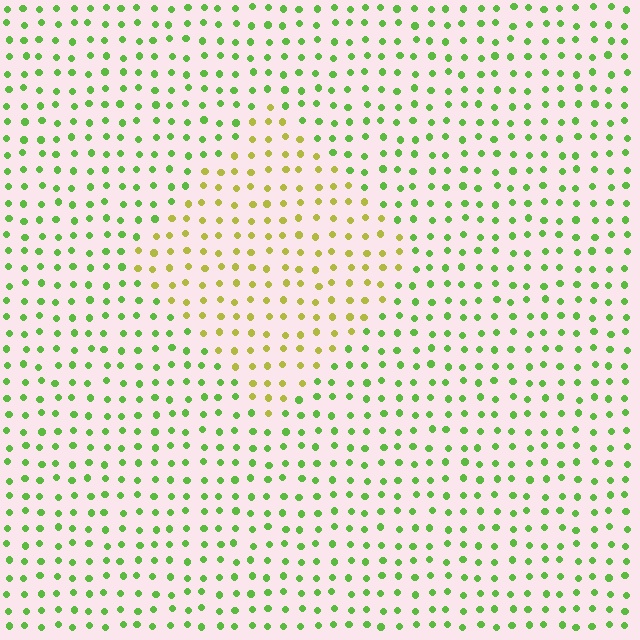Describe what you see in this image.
The image is filled with small lime elements in a uniform arrangement. A diamond-shaped region is visible where the elements are tinted to a slightly different hue, forming a subtle color boundary.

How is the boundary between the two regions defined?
The boundary is defined purely by a slight shift in hue (about 42 degrees). Spacing, size, and orientation are identical on both sides.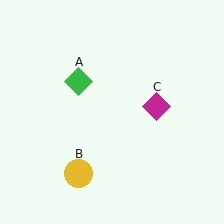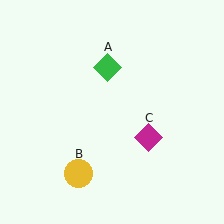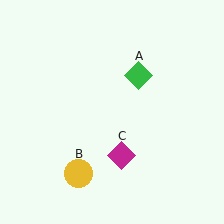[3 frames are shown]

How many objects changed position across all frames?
2 objects changed position: green diamond (object A), magenta diamond (object C).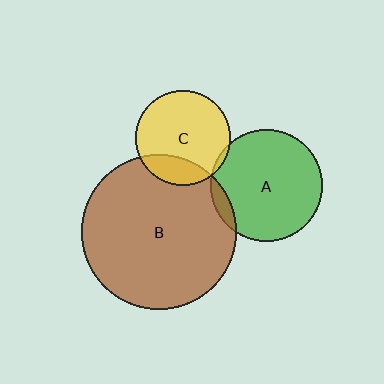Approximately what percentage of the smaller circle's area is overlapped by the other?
Approximately 5%.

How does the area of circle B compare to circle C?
Approximately 2.7 times.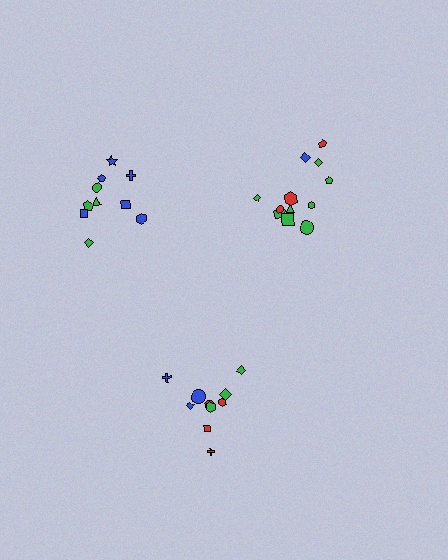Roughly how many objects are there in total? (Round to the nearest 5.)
Roughly 30 objects in total.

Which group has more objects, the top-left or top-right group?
The top-right group.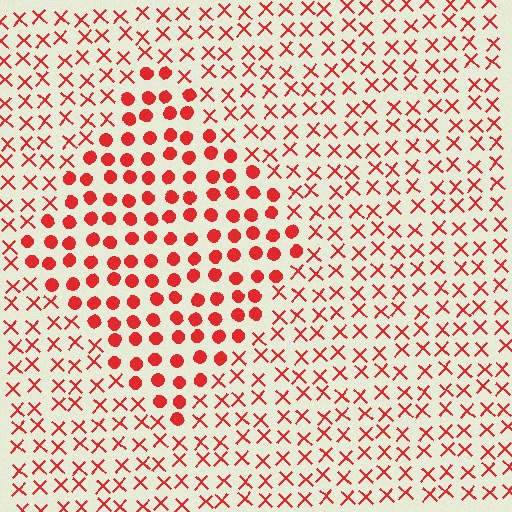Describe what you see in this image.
The image is filled with small red elements arranged in a uniform grid. A diamond-shaped region contains circles, while the surrounding area contains X marks. The boundary is defined purely by the change in element shape.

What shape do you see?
I see a diamond.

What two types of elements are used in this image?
The image uses circles inside the diamond region and X marks outside it.